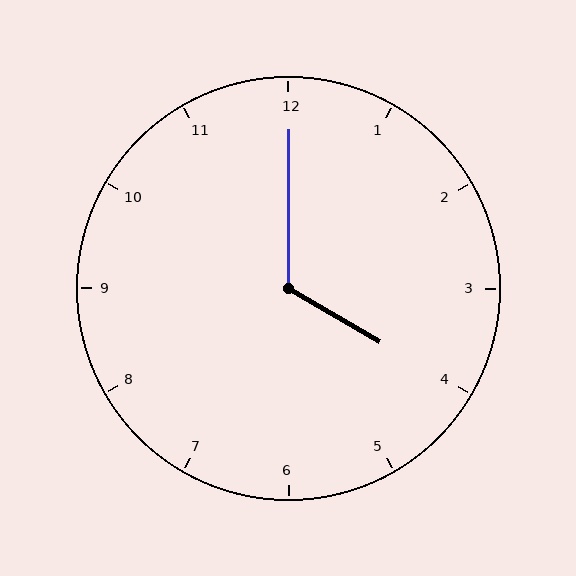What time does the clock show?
4:00.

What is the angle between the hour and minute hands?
Approximately 120 degrees.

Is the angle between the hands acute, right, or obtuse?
It is obtuse.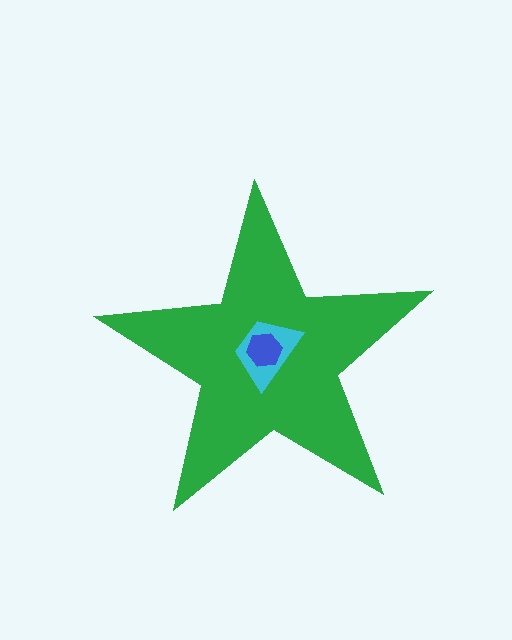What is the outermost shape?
The green star.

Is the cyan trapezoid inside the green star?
Yes.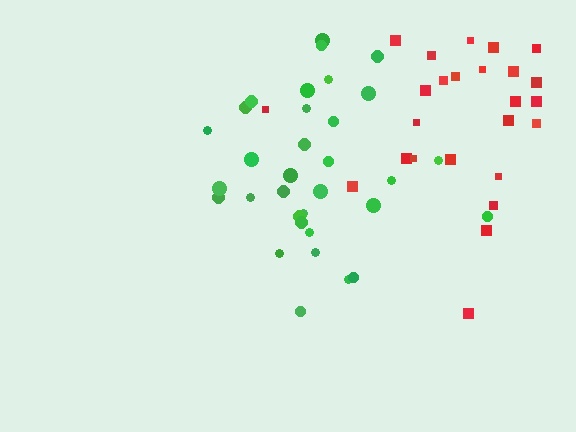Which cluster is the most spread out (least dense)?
Red.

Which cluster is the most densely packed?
Green.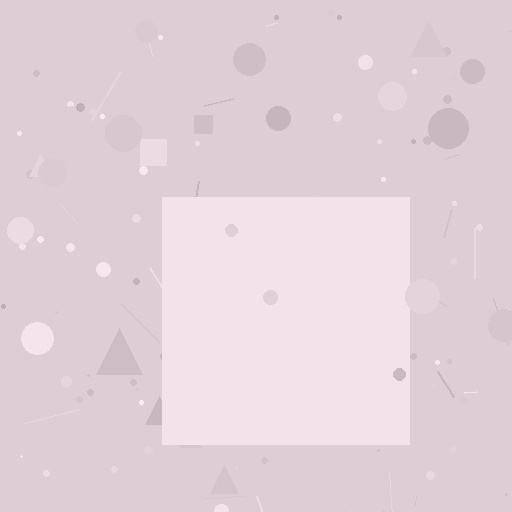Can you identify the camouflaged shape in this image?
The camouflaged shape is a square.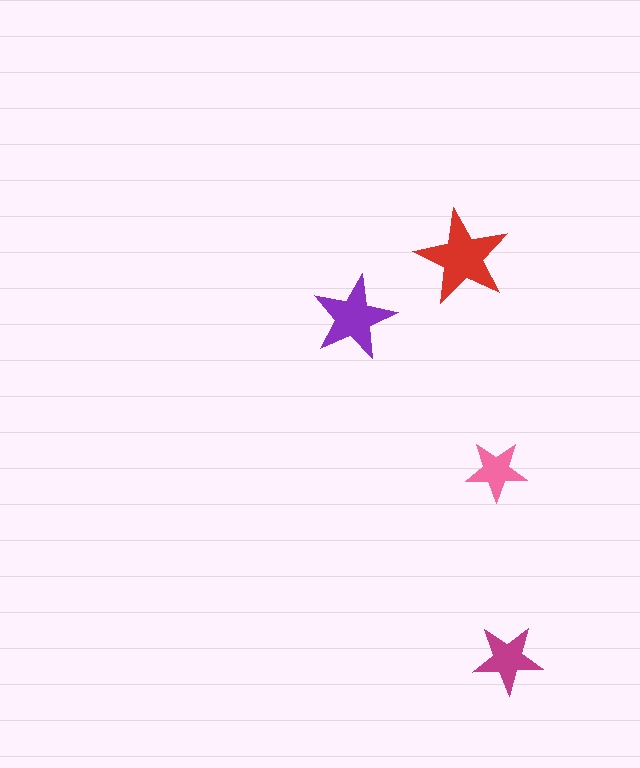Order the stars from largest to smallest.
the red one, the purple one, the magenta one, the pink one.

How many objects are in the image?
There are 4 objects in the image.